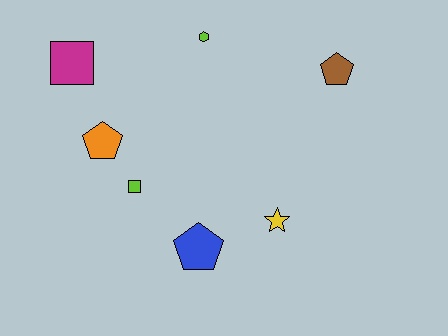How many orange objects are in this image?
There is 1 orange object.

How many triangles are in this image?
There are no triangles.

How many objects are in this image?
There are 7 objects.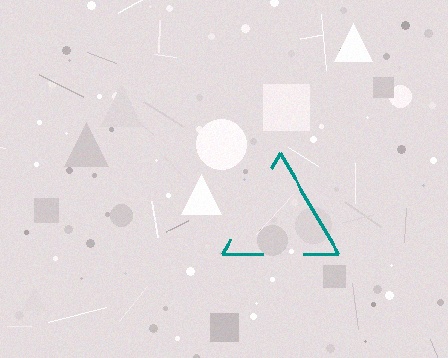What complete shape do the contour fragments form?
The contour fragments form a triangle.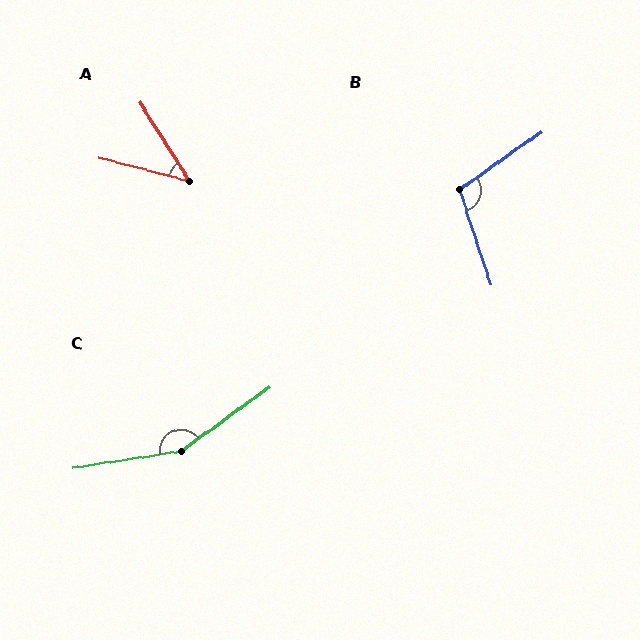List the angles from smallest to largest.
A (43°), B (107°), C (153°).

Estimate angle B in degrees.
Approximately 107 degrees.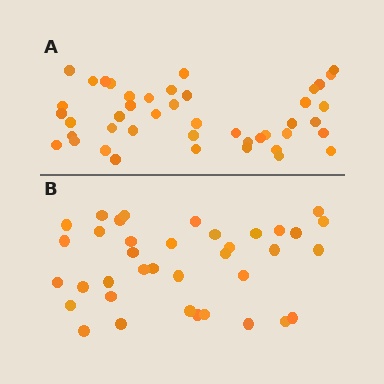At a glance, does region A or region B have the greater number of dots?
Region A (the top region) has more dots.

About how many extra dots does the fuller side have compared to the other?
Region A has roughly 8 or so more dots than region B.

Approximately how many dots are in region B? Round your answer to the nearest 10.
About 40 dots. (The exact count is 37, which rounds to 40.)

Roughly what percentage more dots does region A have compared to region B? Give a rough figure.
About 20% more.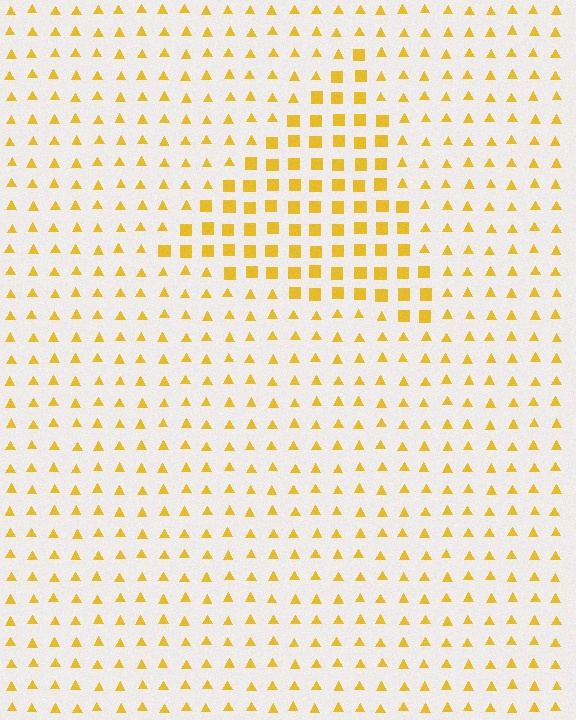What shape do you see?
I see a triangle.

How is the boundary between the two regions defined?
The boundary is defined by a change in element shape: squares inside vs. triangles outside. All elements share the same color and spacing.